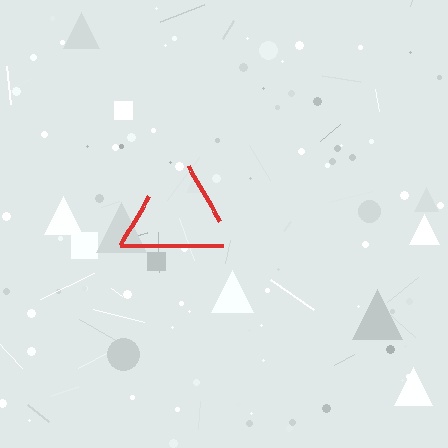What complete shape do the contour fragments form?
The contour fragments form a triangle.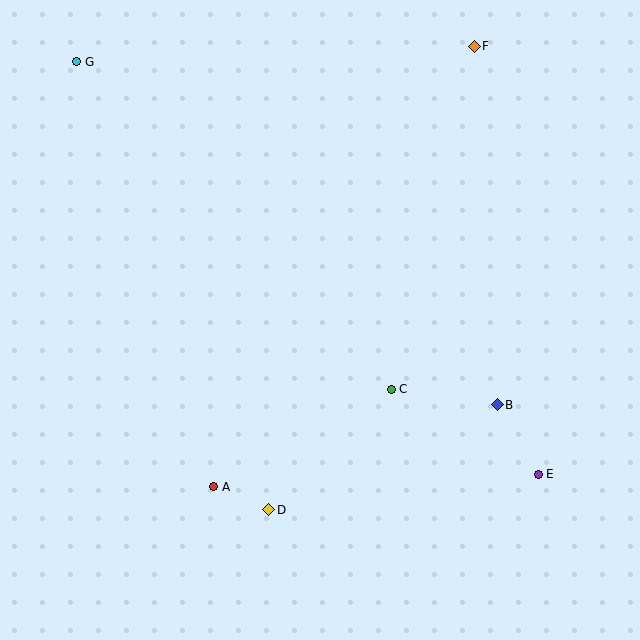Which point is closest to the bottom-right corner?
Point E is closest to the bottom-right corner.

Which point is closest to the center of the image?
Point C at (391, 389) is closest to the center.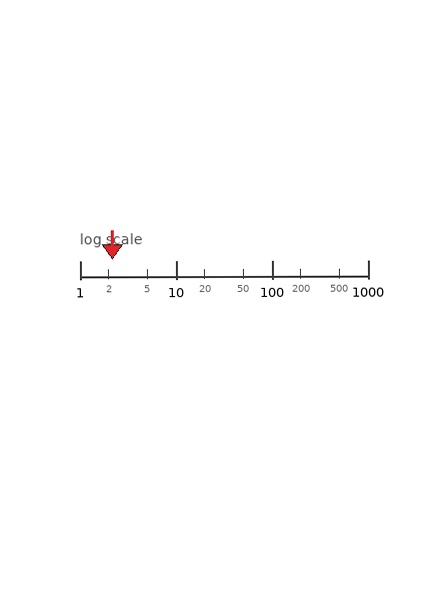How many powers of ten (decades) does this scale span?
The scale spans 3 decades, from 1 to 1000.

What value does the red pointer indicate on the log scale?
The pointer indicates approximately 2.2.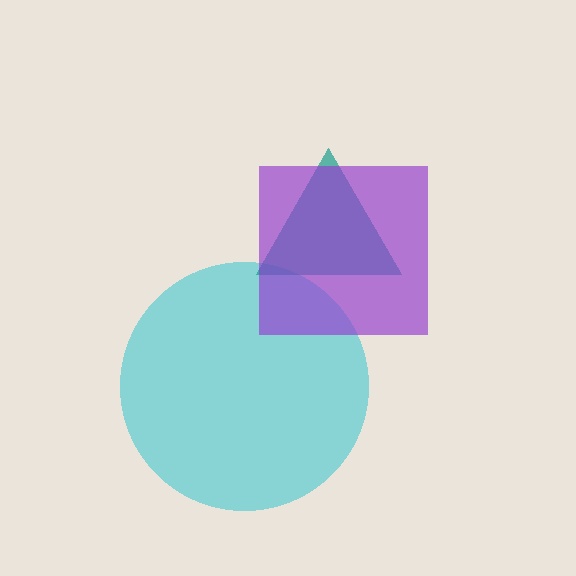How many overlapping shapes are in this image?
There are 3 overlapping shapes in the image.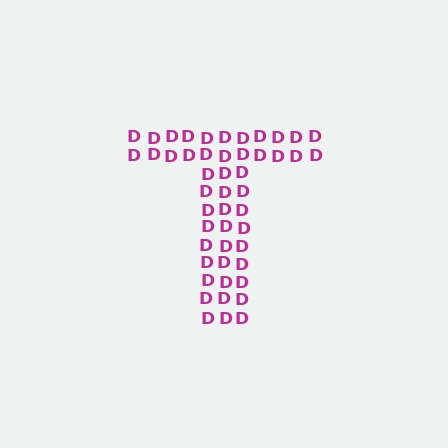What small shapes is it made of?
It is made of small letter D's.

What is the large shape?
The large shape is the letter T.